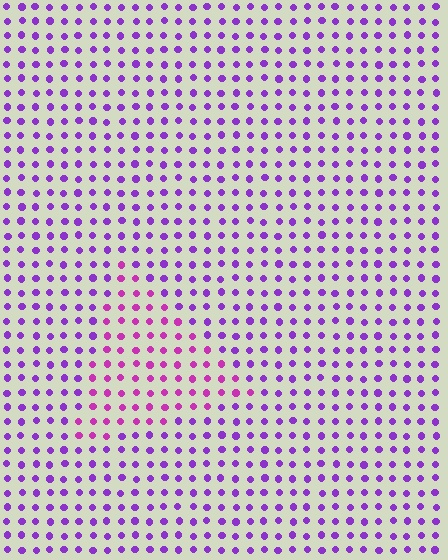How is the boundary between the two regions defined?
The boundary is defined purely by a slight shift in hue (about 32 degrees). Spacing, size, and orientation are identical on both sides.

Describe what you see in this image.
The image is filled with small purple elements in a uniform arrangement. A triangle-shaped region is visible where the elements are tinted to a slightly different hue, forming a subtle color boundary.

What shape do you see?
I see a triangle.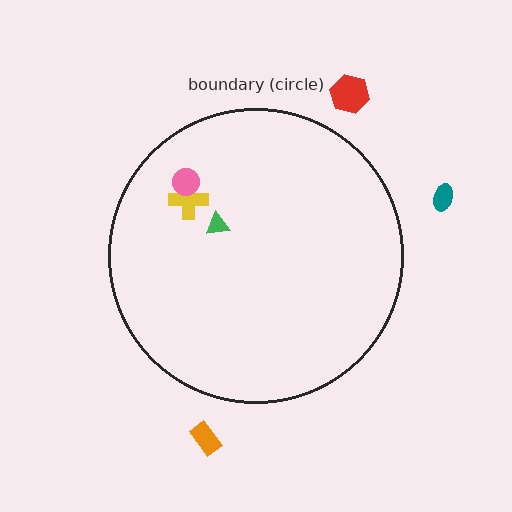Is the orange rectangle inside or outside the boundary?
Outside.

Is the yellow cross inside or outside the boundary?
Inside.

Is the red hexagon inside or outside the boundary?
Outside.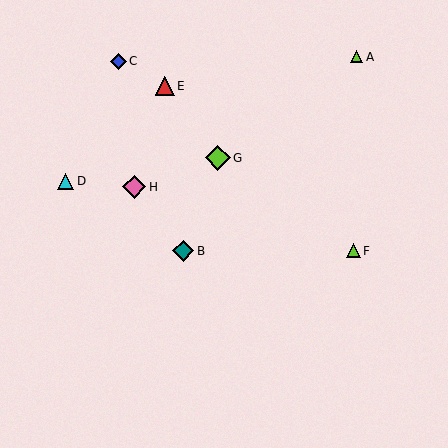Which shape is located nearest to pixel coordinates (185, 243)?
The teal diamond (labeled B) at (183, 251) is nearest to that location.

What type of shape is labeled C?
Shape C is a blue diamond.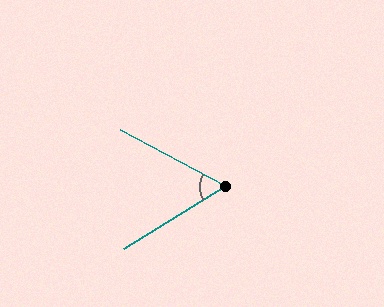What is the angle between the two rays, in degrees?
Approximately 60 degrees.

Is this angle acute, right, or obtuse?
It is acute.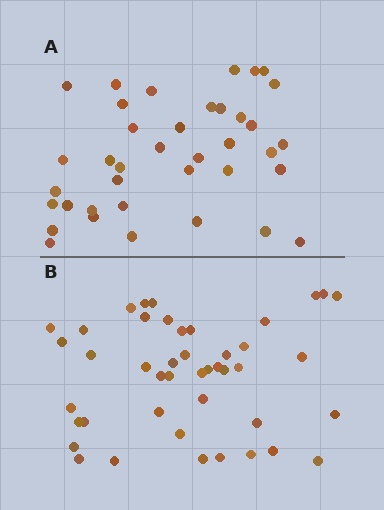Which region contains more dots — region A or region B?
Region B (the bottom region) has more dots.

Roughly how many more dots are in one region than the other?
Region B has about 6 more dots than region A.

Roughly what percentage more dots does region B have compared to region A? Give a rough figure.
About 15% more.